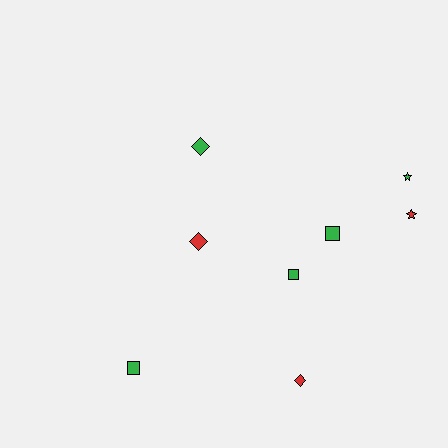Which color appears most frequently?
Green, with 5 objects.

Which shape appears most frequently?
Diamond, with 3 objects.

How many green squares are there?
There are 3 green squares.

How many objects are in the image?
There are 8 objects.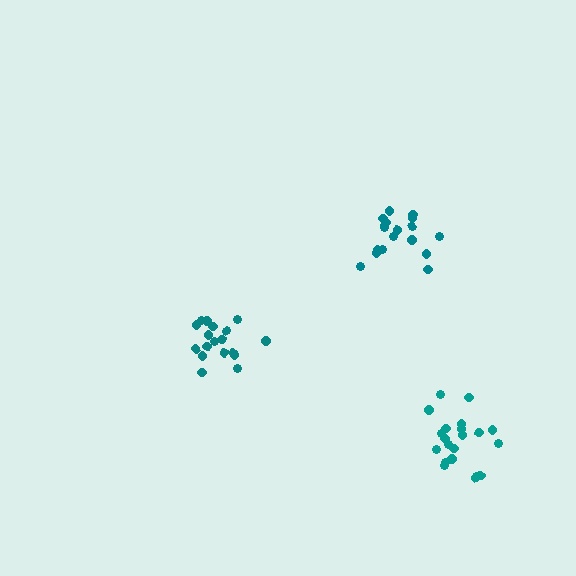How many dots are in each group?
Group 1: 18 dots, Group 2: 18 dots, Group 3: 20 dots (56 total).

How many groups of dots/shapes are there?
There are 3 groups.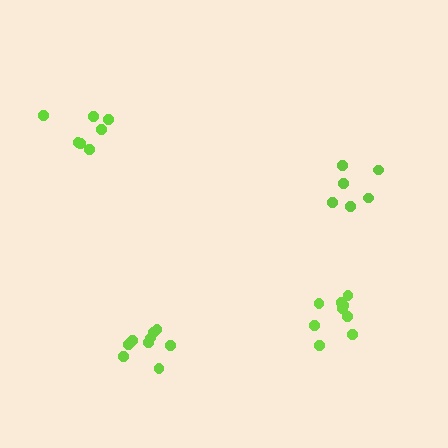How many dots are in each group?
Group 1: 9 dots, Group 2: 6 dots, Group 3: 7 dots, Group 4: 9 dots (31 total).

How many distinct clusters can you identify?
There are 4 distinct clusters.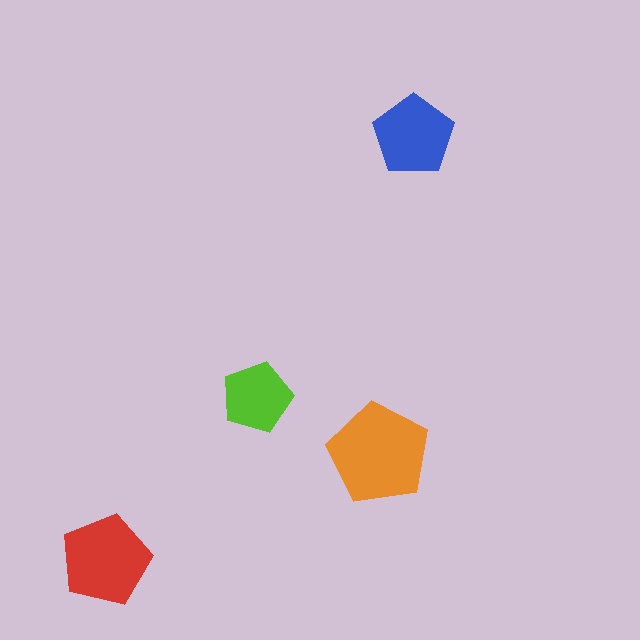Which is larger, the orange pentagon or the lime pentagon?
The orange one.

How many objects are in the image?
There are 4 objects in the image.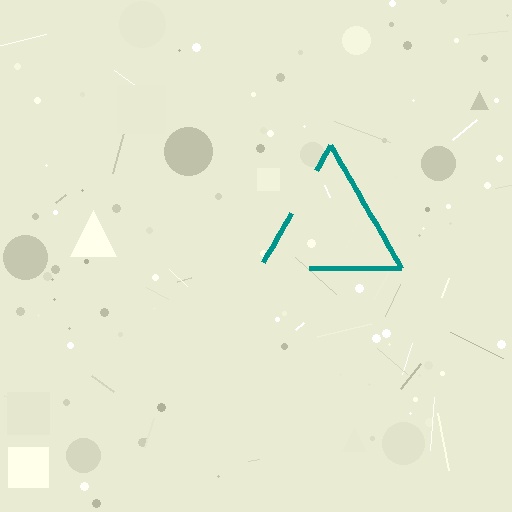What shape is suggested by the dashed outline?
The dashed outline suggests a triangle.